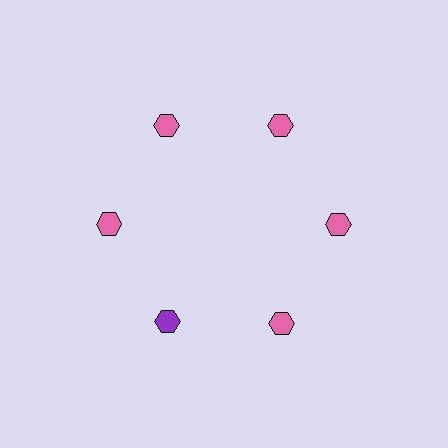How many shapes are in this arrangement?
There are 6 shapes arranged in a ring pattern.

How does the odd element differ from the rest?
It has a different color: purple instead of pink.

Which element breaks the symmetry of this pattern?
The purple hexagon at roughly the 7 o'clock position breaks the symmetry. All other shapes are pink hexagons.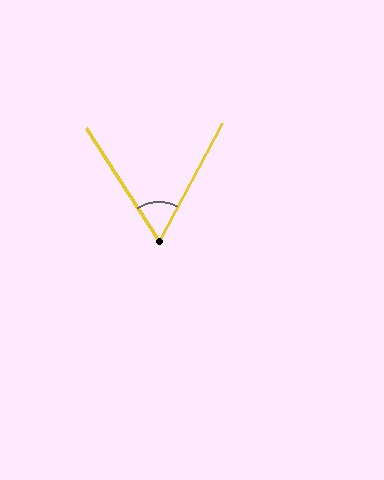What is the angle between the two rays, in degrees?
Approximately 61 degrees.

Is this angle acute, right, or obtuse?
It is acute.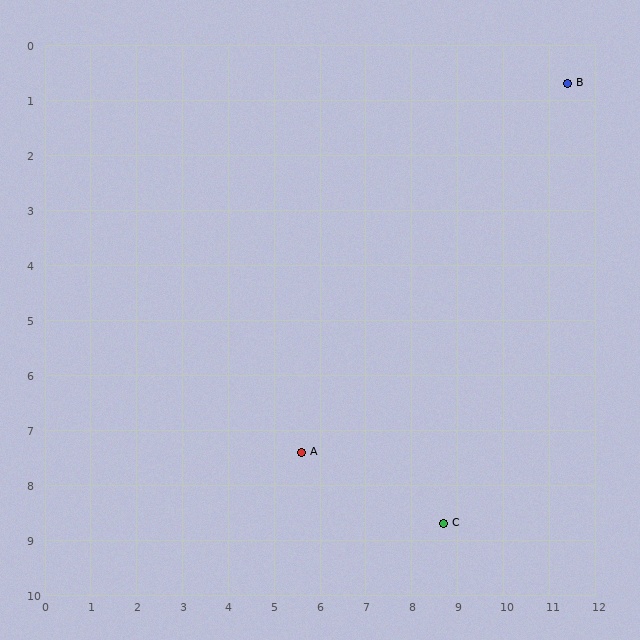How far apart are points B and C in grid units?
Points B and C are about 8.4 grid units apart.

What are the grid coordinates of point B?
Point B is at approximately (11.4, 0.7).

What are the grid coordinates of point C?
Point C is at approximately (8.7, 8.7).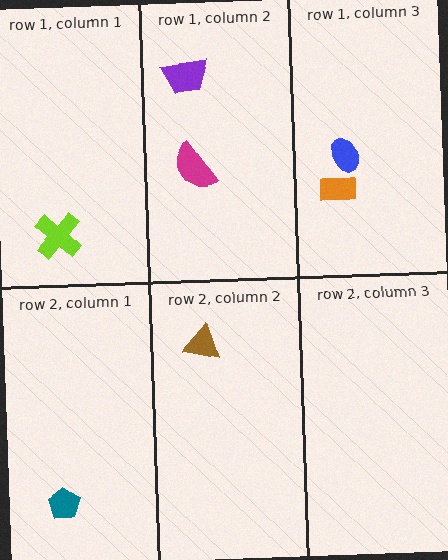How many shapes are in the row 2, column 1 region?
1.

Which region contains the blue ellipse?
The row 1, column 3 region.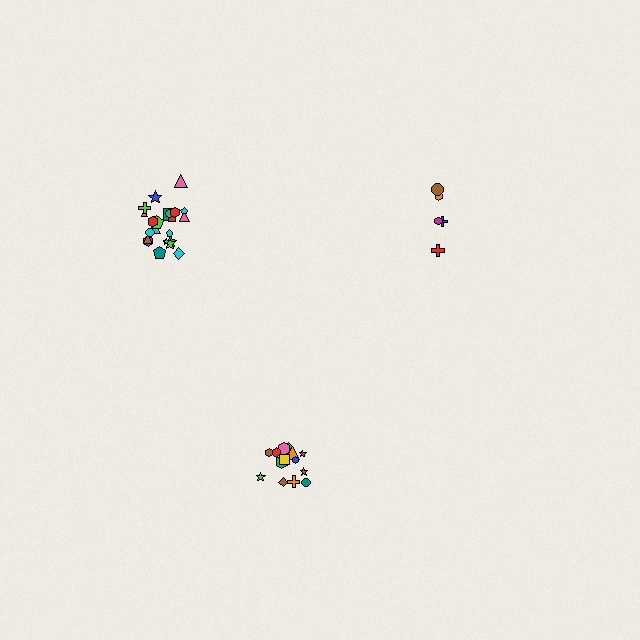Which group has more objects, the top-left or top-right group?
The top-left group.